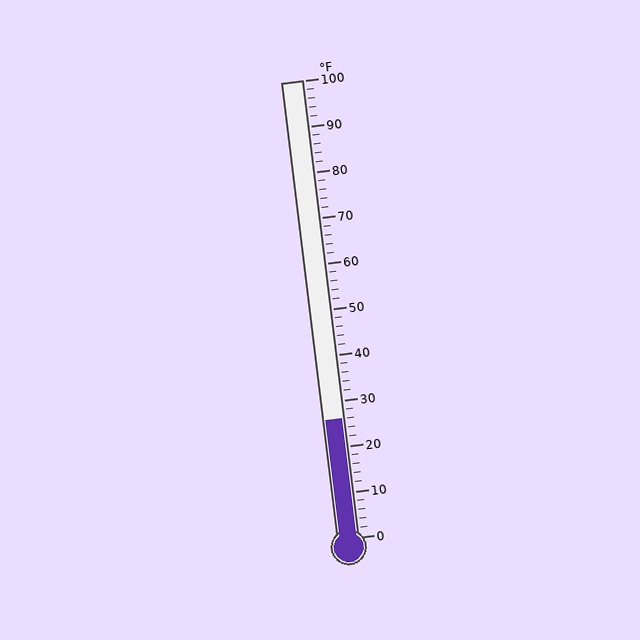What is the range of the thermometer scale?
The thermometer scale ranges from 0°F to 100°F.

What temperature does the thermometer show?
The thermometer shows approximately 26°F.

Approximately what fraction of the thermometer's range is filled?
The thermometer is filled to approximately 25% of its range.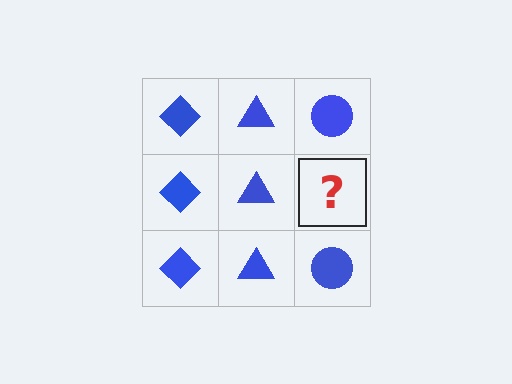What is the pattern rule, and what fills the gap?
The rule is that each column has a consistent shape. The gap should be filled with a blue circle.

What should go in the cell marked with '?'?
The missing cell should contain a blue circle.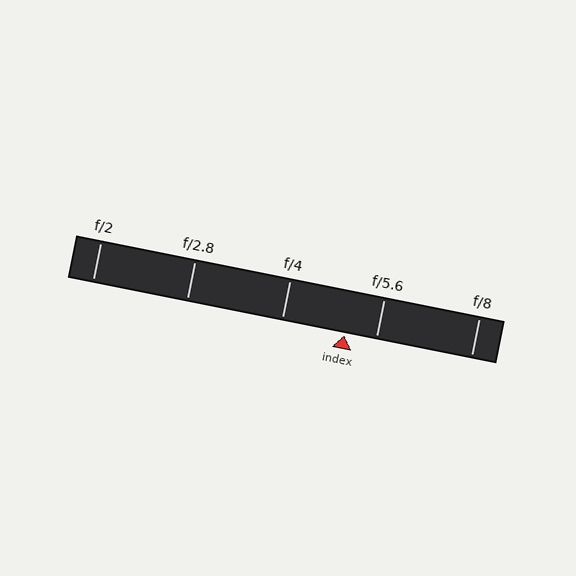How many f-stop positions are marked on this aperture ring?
There are 5 f-stop positions marked.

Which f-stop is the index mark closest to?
The index mark is closest to f/5.6.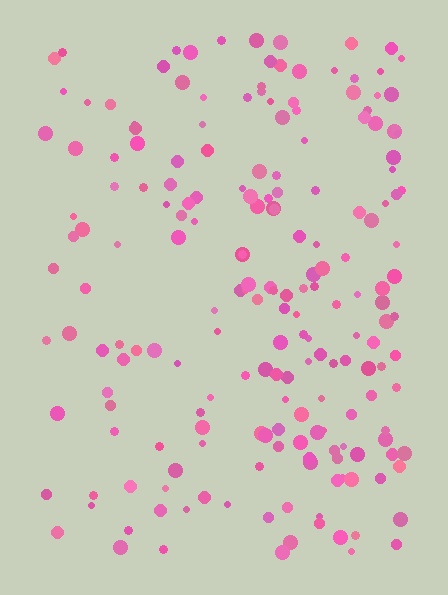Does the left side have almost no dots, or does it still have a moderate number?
Still a moderate number, just noticeably fewer than the right.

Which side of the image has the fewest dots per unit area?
The left.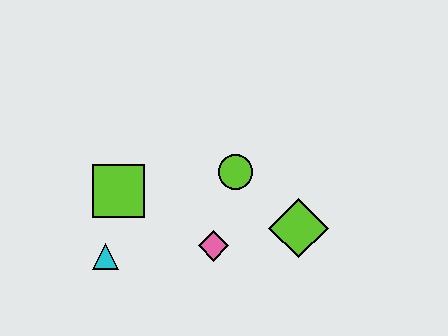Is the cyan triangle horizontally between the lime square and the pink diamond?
No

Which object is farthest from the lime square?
The lime diamond is farthest from the lime square.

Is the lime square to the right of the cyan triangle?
Yes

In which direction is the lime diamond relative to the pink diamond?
The lime diamond is to the right of the pink diamond.